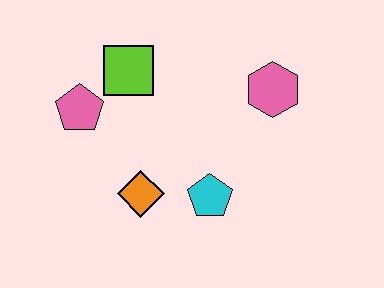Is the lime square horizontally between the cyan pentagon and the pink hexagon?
No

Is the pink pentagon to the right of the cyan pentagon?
No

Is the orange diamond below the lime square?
Yes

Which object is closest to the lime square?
The pink pentagon is closest to the lime square.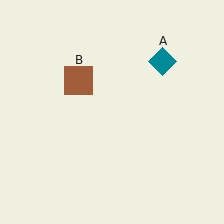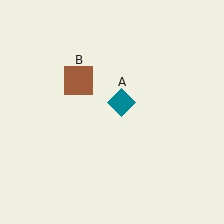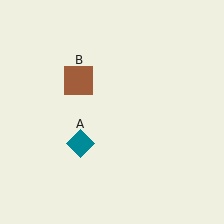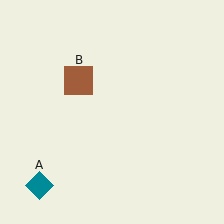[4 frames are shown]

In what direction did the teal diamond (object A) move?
The teal diamond (object A) moved down and to the left.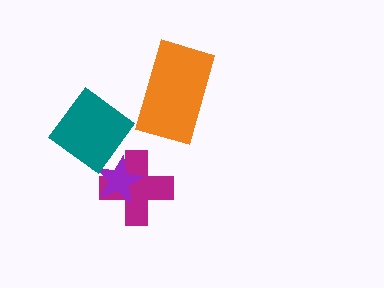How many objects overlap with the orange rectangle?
0 objects overlap with the orange rectangle.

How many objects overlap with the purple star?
2 objects overlap with the purple star.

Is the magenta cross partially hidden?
Yes, it is partially covered by another shape.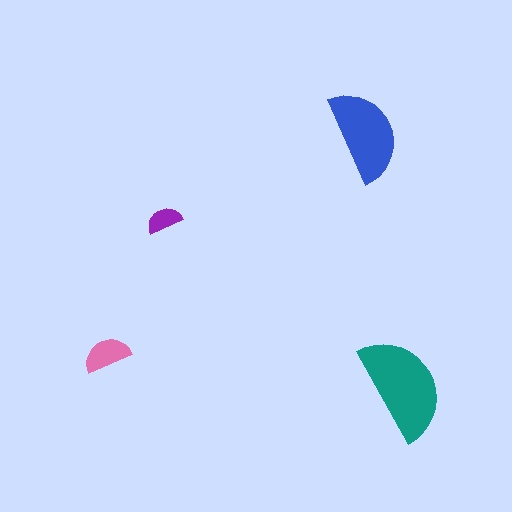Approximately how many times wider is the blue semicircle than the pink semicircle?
About 2 times wider.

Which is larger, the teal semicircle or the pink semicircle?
The teal one.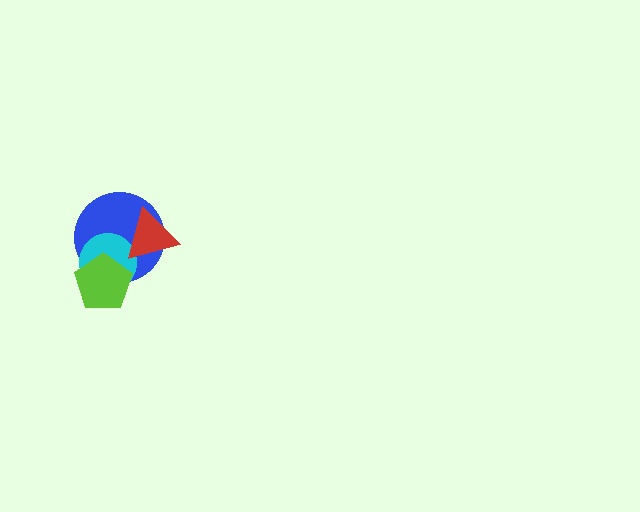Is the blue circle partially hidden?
Yes, it is partially covered by another shape.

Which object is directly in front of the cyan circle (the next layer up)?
The red triangle is directly in front of the cyan circle.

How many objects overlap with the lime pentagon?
2 objects overlap with the lime pentagon.